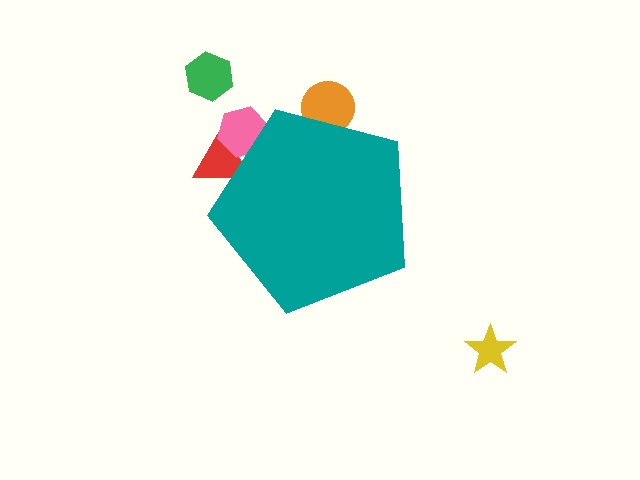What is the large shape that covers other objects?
A teal pentagon.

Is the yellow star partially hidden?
No, the yellow star is fully visible.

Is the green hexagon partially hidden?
No, the green hexagon is fully visible.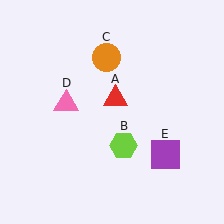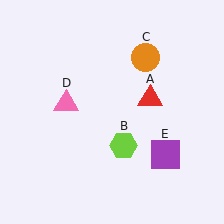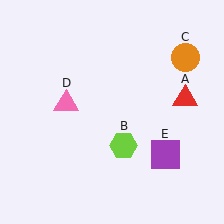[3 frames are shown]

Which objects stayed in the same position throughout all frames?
Lime hexagon (object B) and pink triangle (object D) and purple square (object E) remained stationary.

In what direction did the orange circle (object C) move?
The orange circle (object C) moved right.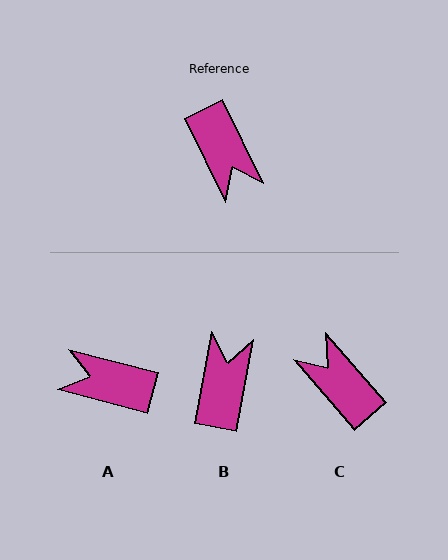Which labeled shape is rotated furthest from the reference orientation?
C, about 165 degrees away.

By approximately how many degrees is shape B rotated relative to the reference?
Approximately 143 degrees counter-clockwise.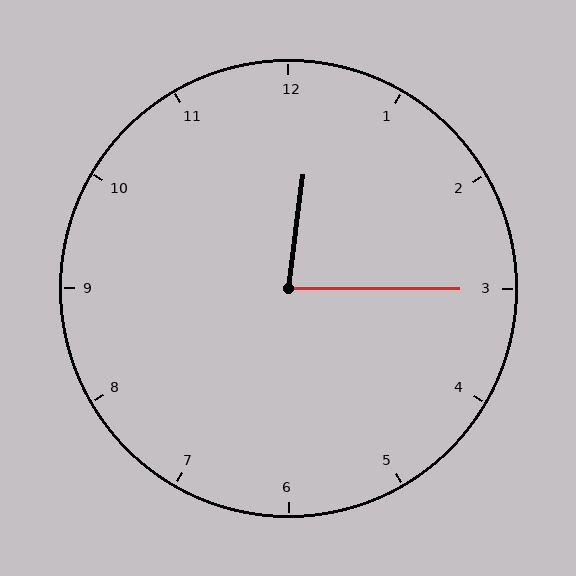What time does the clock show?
12:15.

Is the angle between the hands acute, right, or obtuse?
It is acute.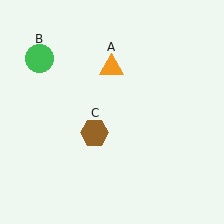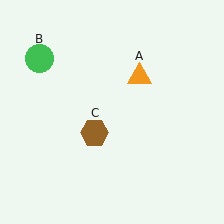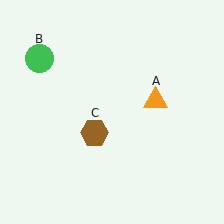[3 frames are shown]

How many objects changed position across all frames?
1 object changed position: orange triangle (object A).